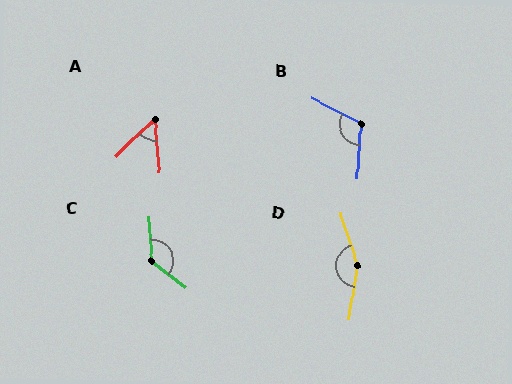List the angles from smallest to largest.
A (50°), B (114°), C (132°), D (153°).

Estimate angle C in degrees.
Approximately 132 degrees.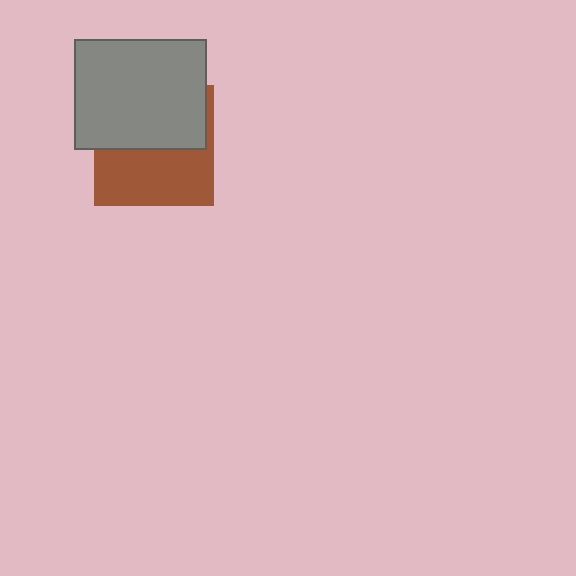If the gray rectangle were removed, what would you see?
You would see the complete brown square.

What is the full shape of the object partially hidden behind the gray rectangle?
The partially hidden object is a brown square.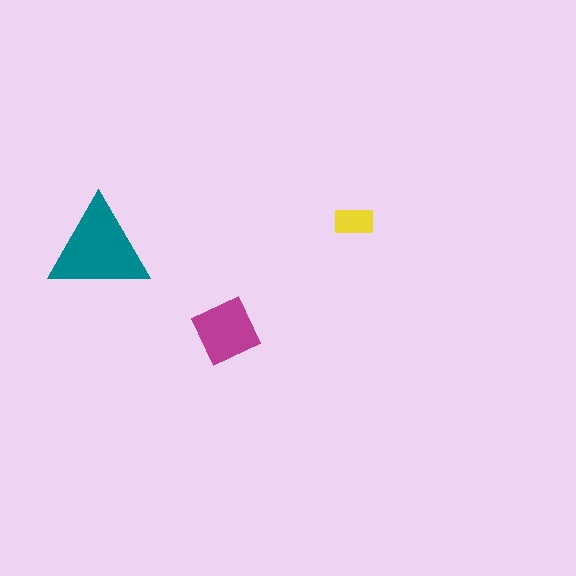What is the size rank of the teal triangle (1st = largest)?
1st.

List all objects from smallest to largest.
The yellow rectangle, the magenta square, the teal triangle.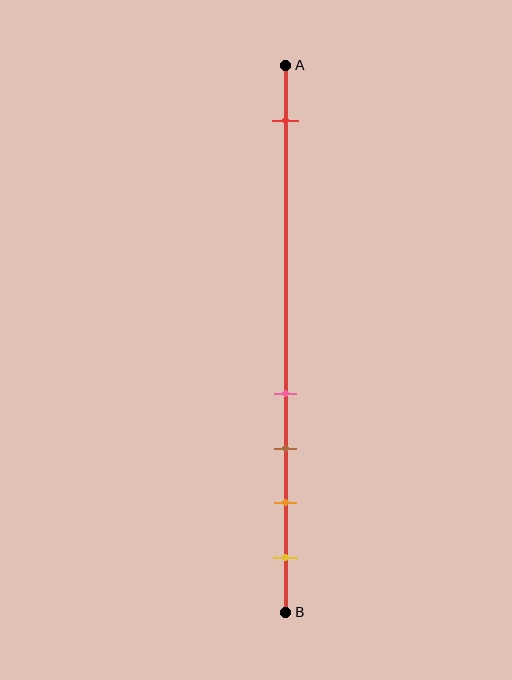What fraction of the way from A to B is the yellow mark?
The yellow mark is approximately 90% (0.9) of the way from A to B.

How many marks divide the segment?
There are 5 marks dividing the segment.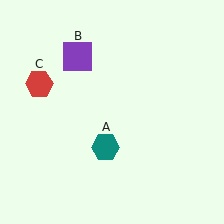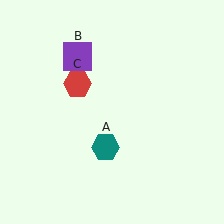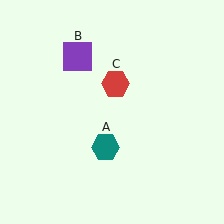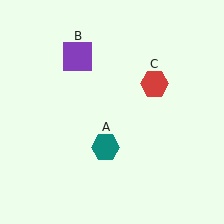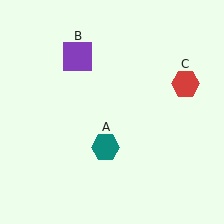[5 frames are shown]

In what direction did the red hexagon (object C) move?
The red hexagon (object C) moved right.